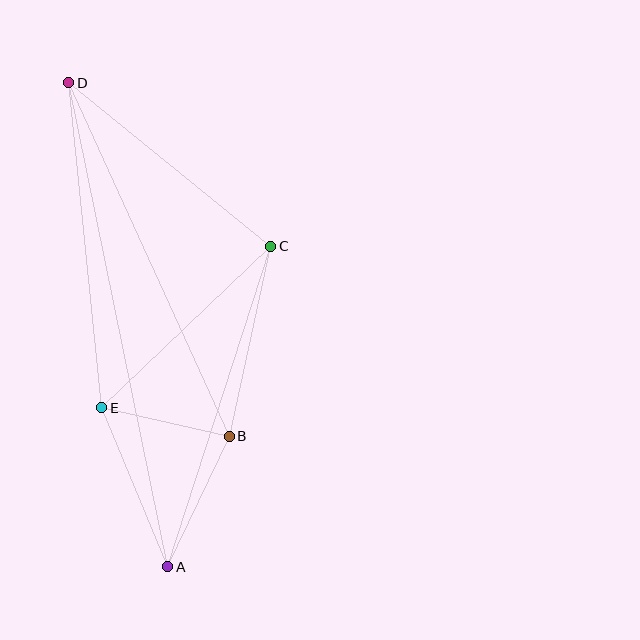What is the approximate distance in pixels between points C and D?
The distance between C and D is approximately 260 pixels.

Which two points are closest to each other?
Points B and E are closest to each other.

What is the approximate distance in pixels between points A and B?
The distance between A and B is approximately 144 pixels.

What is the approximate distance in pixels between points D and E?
The distance between D and E is approximately 327 pixels.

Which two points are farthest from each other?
Points A and D are farthest from each other.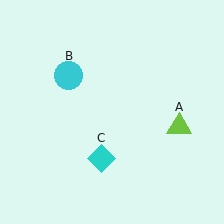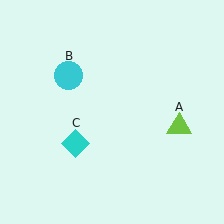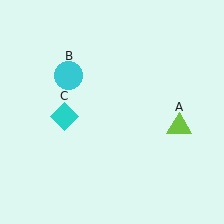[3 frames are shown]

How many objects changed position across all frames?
1 object changed position: cyan diamond (object C).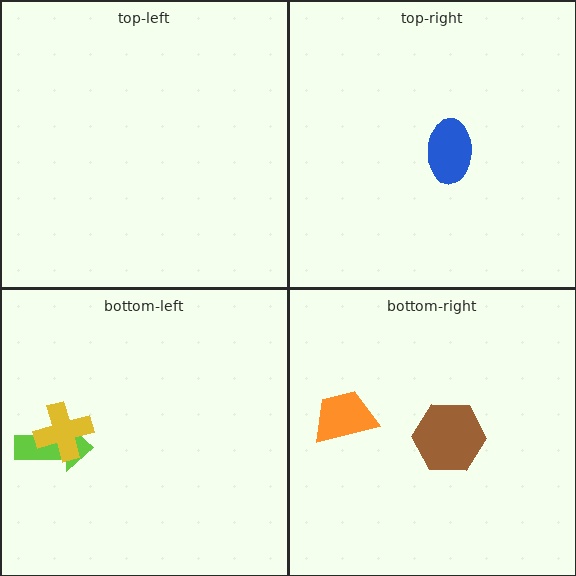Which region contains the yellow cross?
The bottom-left region.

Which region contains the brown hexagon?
The bottom-right region.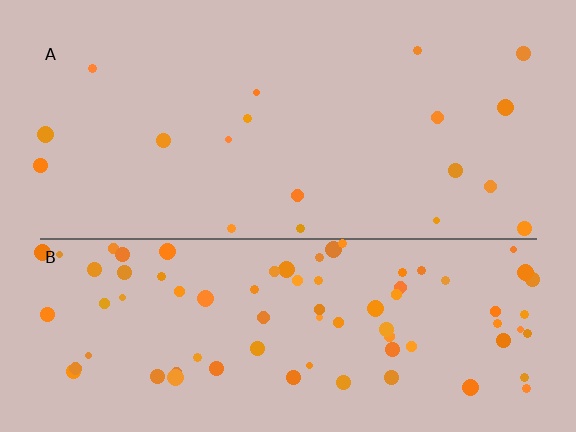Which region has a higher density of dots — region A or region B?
B (the bottom).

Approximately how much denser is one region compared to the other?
Approximately 4.3× — region B over region A.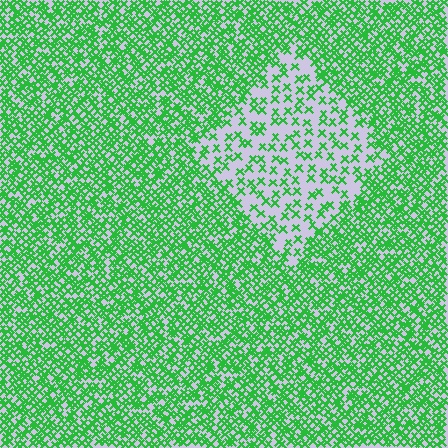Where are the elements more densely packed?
The elements are more densely packed outside the diamond boundary.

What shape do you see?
I see a diamond.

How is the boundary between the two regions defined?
The boundary is defined by a change in element density (approximately 2.6x ratio). All elements are the same color, size, and shape.